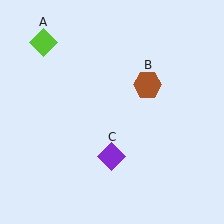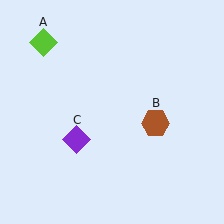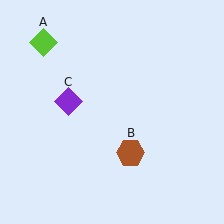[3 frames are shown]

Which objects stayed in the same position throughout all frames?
Lime diamond (object A) remained stationary.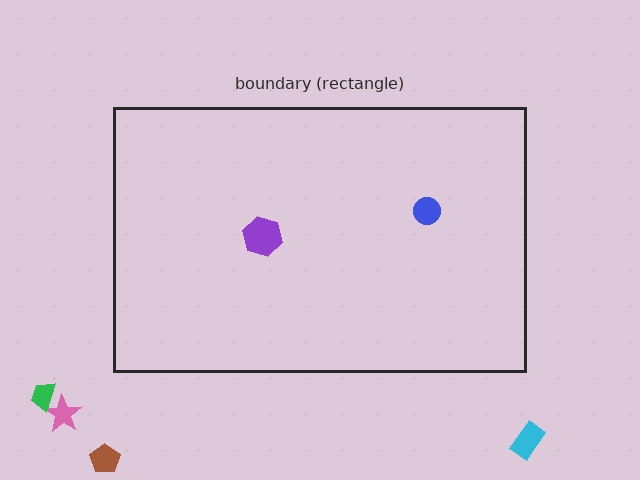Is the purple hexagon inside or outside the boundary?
Inside.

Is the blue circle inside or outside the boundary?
Inside.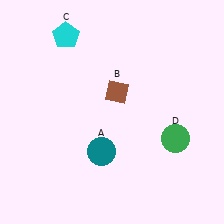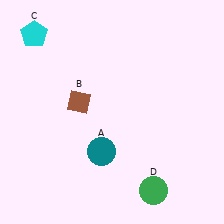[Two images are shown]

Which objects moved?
The objects that moved are: the brown diamond (B), the cyan pentagon (C), the green circle (D).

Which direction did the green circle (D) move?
The green circle (D) moved down.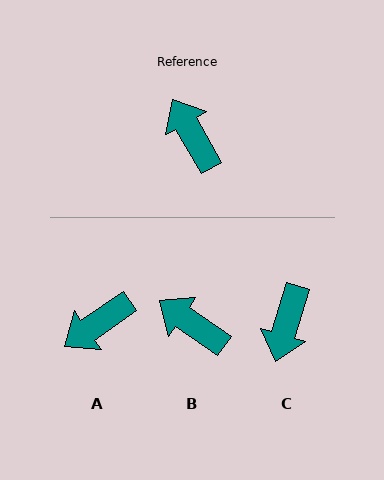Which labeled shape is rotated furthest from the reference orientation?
C, about 134 degrees away.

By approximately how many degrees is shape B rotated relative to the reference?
Approximately 25 degrees counter-clockwise.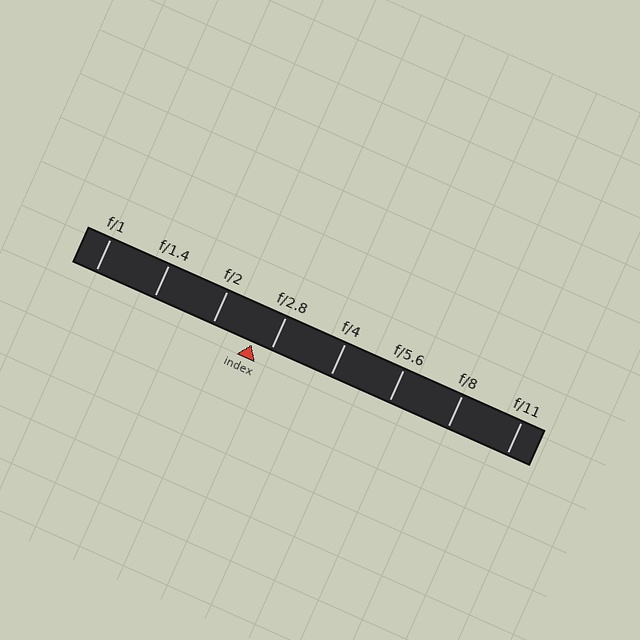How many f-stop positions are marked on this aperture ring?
There are 8 f-stop positions marked.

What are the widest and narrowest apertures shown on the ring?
The widest aperture shown is f/1 and the narrowest is f/11.